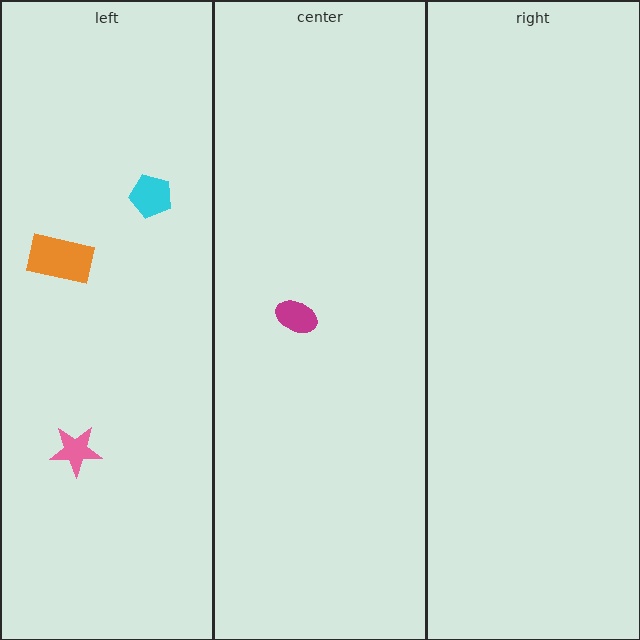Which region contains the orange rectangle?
The left region.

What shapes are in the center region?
The magenta ellipse.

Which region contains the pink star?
The left region.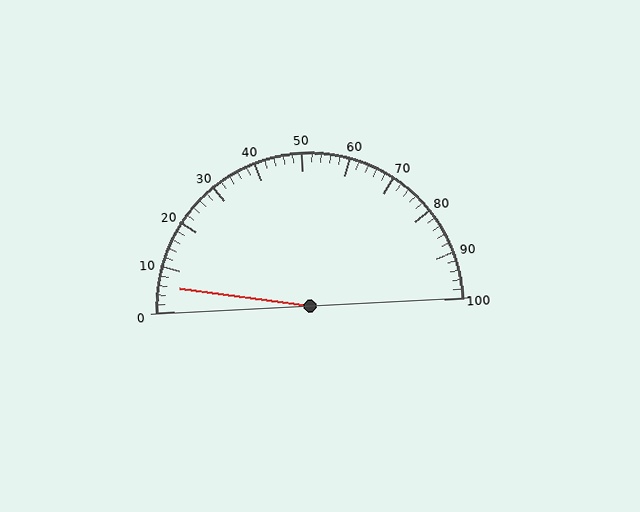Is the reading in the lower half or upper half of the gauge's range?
The reading is in the lower half of the range (0 to 100).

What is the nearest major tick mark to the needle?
The nearest major tick mark is 10.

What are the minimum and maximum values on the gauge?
The gauge ranges from 0 to 100.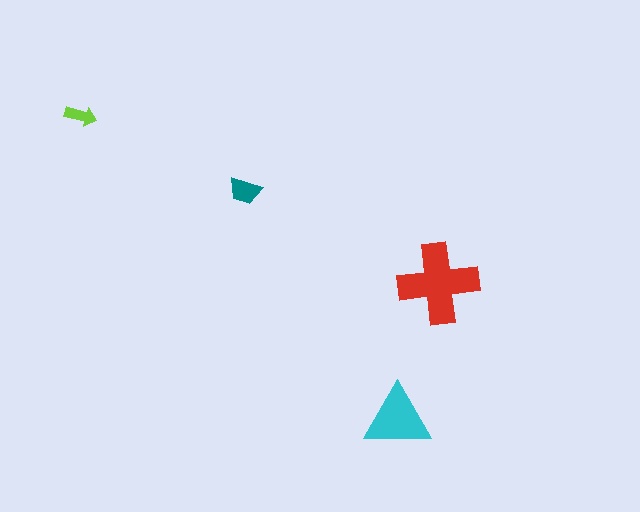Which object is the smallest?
The lime arrow.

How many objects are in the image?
There are 4 objects in the image.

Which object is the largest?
The red cross.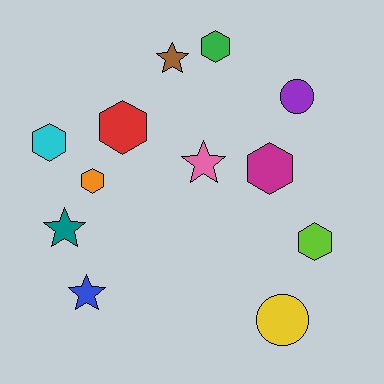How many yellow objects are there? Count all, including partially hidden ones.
There is 1 yellow object.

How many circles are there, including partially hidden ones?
There are 2 circles.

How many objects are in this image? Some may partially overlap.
There are 12 objects.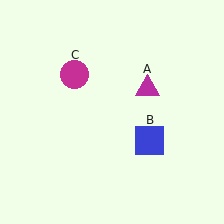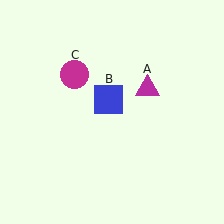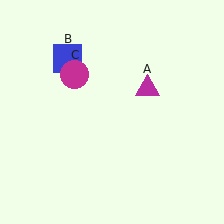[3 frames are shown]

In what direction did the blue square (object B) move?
The blue square (object B) moved up and to the left.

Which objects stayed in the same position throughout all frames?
Magenta triangle (object A) and magenta circle (object C) remained stationary.